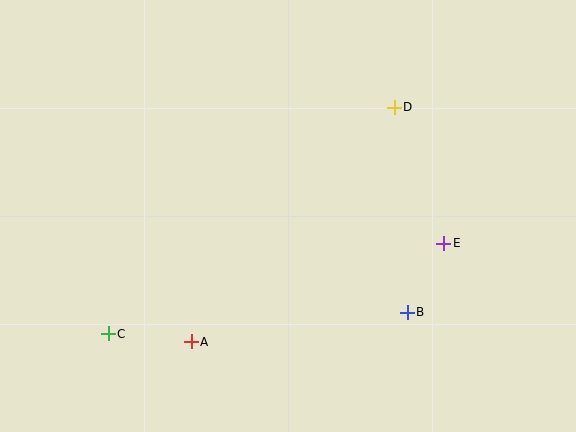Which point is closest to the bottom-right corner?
Point B is closest to the bottom-right corner.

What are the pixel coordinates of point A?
Point A is at (191, 342).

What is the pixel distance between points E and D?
The distance between E and D is 145 pixels.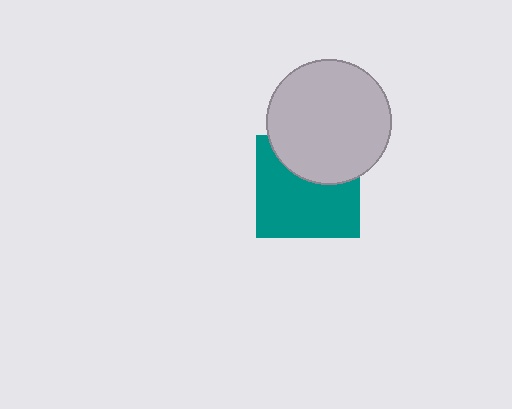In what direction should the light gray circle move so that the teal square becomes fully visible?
The light gray circle should move up. That is the shortest direction to clear the overlap and leave the teal square fully visible.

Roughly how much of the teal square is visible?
Most of it is visible (roughly 65%).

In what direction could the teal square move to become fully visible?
The teal square could move down. That would shift it out from behind the light gray circle entirely.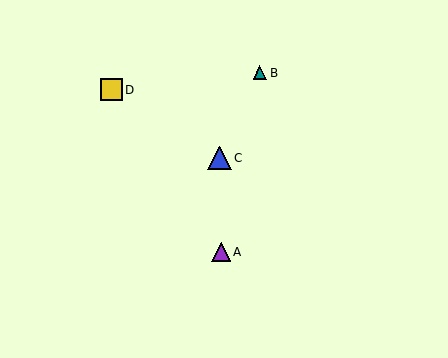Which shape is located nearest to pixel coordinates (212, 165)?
The blue triangle (labeled C) at (220, 158) is nearest to that location.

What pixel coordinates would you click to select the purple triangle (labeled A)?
Click at (221, 252) to select the purple triangle A.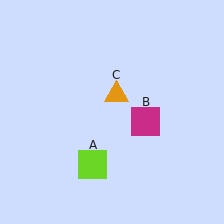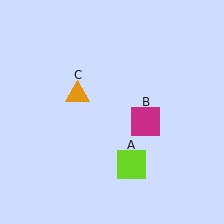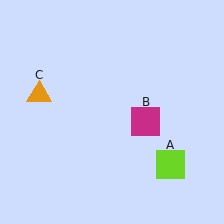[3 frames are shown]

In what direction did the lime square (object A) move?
The lime square (object A) moved right.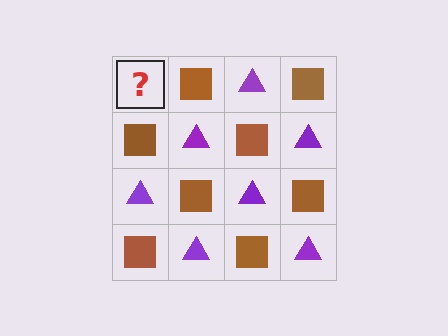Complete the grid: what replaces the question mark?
The question mark should be replaced with a purple triangle.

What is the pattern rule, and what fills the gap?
The rule is that it alternates purple triangle and brown square in a checkerboard pattern. The gap should be filled with a purple triangle.